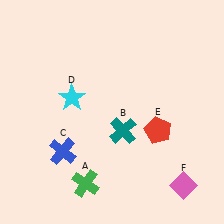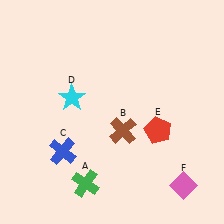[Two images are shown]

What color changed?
The cross (B) changed from teal in Image 1 to brown in Image 2.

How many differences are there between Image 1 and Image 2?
There is 1 difference between the two images.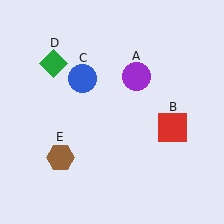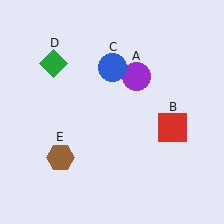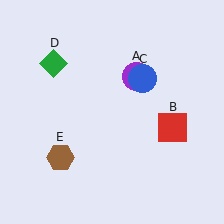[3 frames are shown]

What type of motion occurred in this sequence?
The blue circle (object C) rotated clockwise around the center of the scene.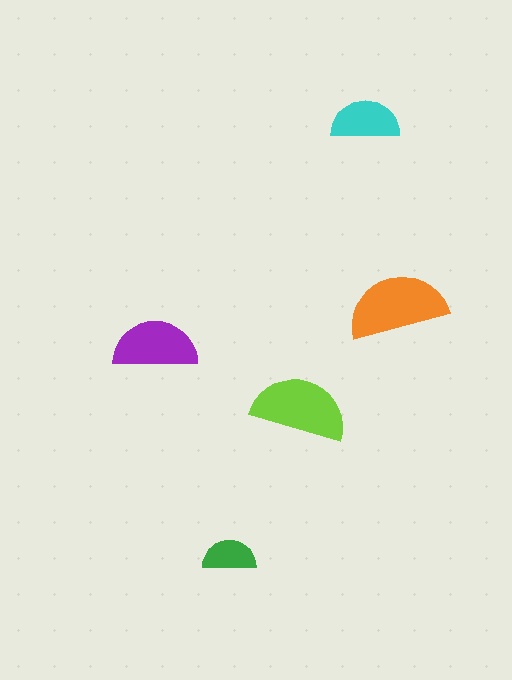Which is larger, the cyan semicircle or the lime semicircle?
The lime one.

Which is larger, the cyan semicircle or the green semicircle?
The cyan one.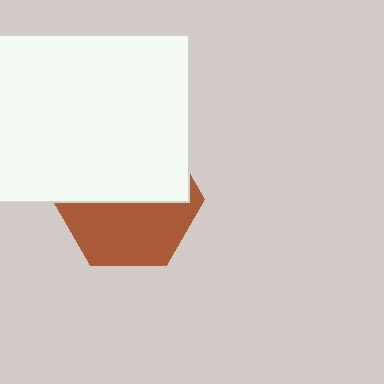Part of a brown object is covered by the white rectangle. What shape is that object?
It is a hexagon.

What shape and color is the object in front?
The object in front is a white rectangle.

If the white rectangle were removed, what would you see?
You would see the complete brown hexagon.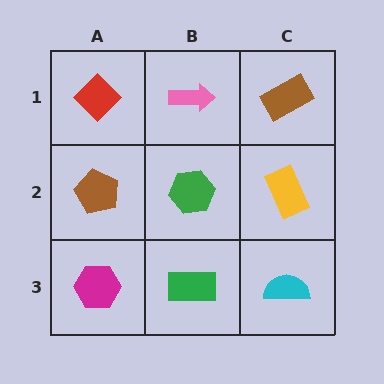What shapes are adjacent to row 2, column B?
A pink arrow (row 1, column B), a green rectangle (row 3, column B), a brown pentagon (row 2, column A), a yellow rectangle (row 2, column C).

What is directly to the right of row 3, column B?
A cyan semicircle.